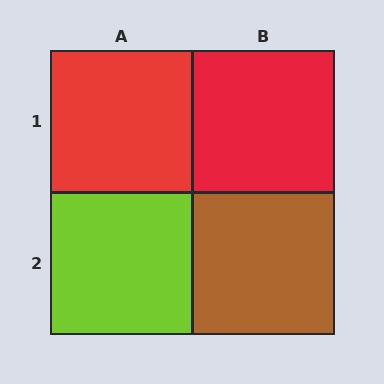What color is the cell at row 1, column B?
Red.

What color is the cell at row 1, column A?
Red.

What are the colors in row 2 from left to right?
Lime, brown.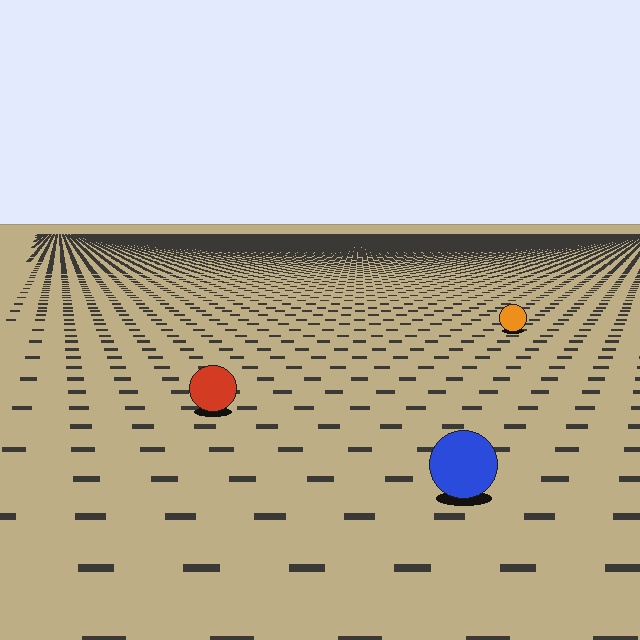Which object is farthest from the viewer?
The orange circle is farthest from the viewer. It appears smaller and the ground texture around it is denser.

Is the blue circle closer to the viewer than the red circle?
Yes. The blue circle is closer — you can tell from the texture gradient: the ground texture is coarser near it.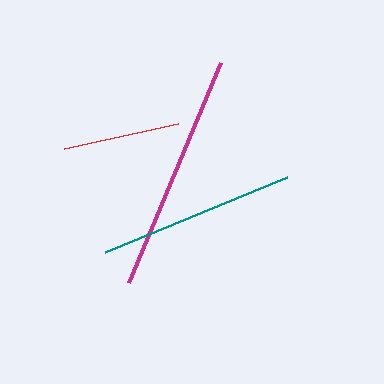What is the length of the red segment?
The red segment is approximately 117 pixels long.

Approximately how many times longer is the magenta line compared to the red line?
The magenta line is approximately 2.0 times the length of the red line.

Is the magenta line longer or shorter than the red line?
The magenta line is longer than the red line.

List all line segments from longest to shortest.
From longest to shortest: magenta, teal, red.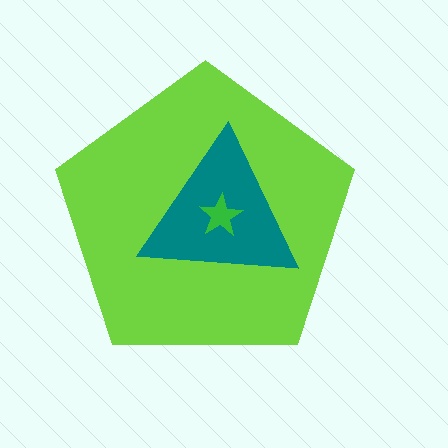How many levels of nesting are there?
3.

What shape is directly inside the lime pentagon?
The teal triangle.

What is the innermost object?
The green star.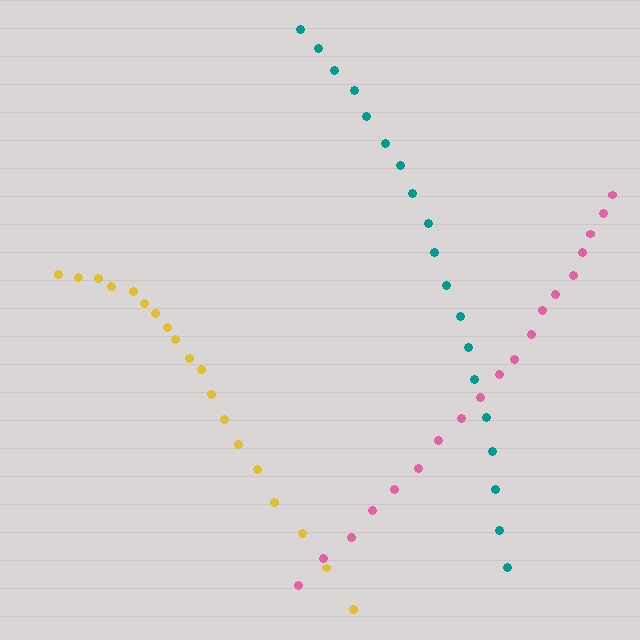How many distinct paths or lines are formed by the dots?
There are 3 distinct paths.